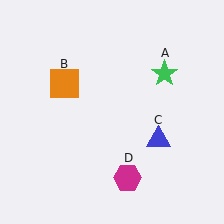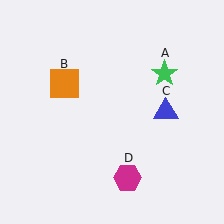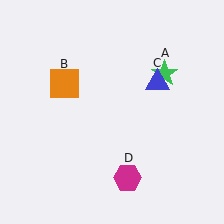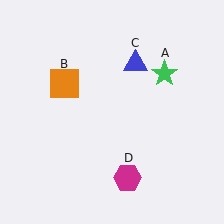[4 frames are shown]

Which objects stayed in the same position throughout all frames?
Green star (object A) and orange square (object B) and magenta hexagon (object D) remained stationary.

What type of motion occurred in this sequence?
The blue triangle (object C) rotated counterclockwise around the center of the scene.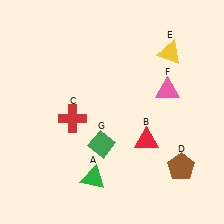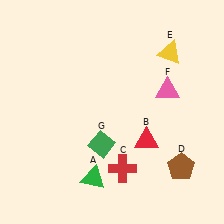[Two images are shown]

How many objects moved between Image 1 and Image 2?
1 object moved between the two images.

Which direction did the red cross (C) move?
The red cross (C) moved right.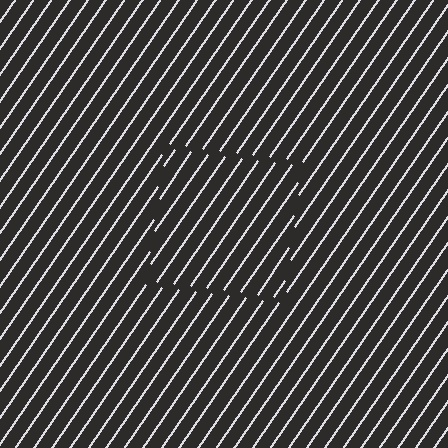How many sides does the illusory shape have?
4 sides — the line-ends trace a square.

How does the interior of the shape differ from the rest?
The interior of the shape contains the same grating, shifted by half a period — the contour is defined by the phase discontinuity where line-ends from the inner and outer gratings abut.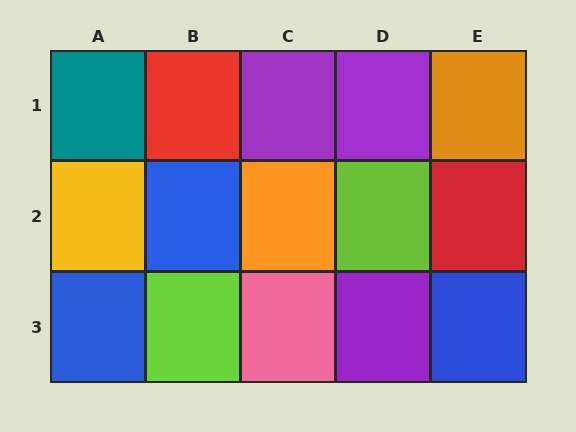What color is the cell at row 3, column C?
Pink.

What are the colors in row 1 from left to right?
Teal, red, purple, purple, orange.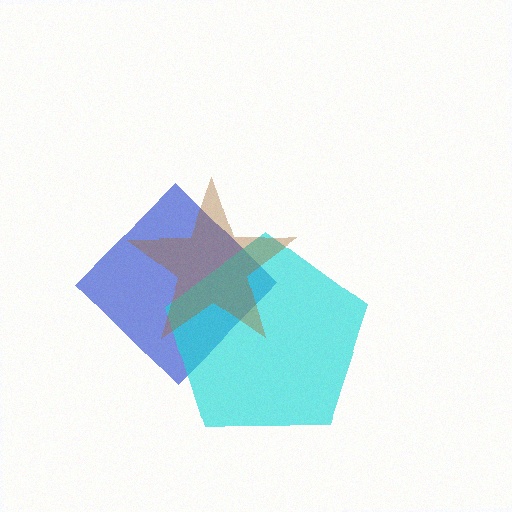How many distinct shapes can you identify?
There are 3 distinct shapes: a blue diamond, a cyan pentagon, a brown star.